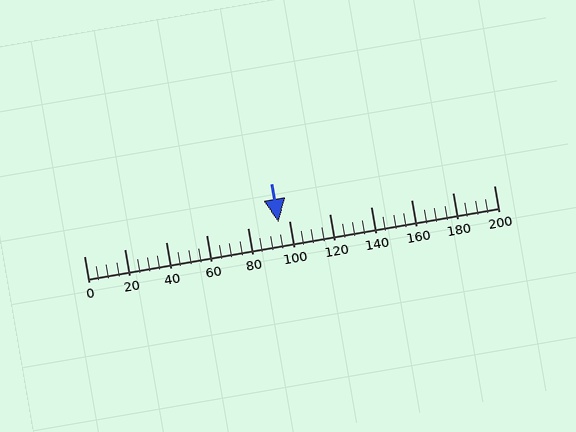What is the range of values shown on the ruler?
The ruler shows values from 0 to 200.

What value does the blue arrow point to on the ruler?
The blue arrow points to approximately 95.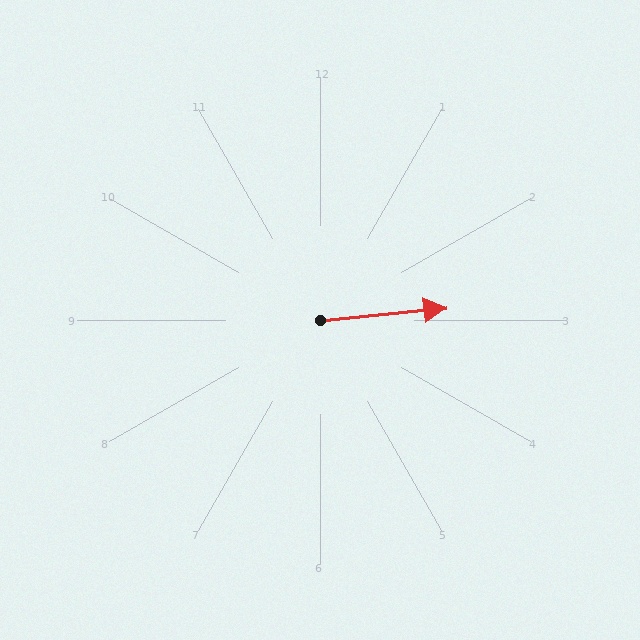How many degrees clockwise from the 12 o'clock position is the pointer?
Approximately 85 degrees.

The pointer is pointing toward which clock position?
Roughly 3 o'clock.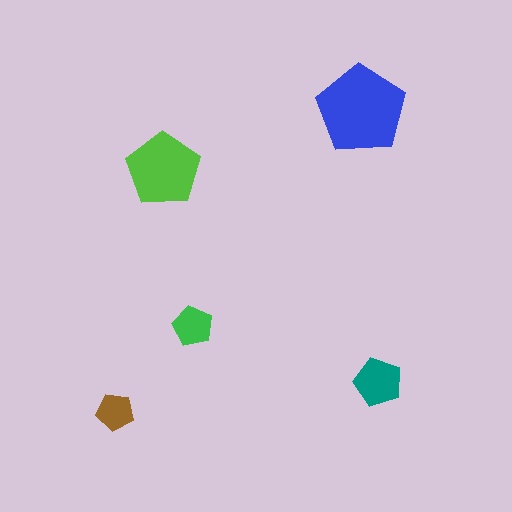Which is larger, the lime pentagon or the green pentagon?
The lime one.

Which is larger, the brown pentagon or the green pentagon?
The green one.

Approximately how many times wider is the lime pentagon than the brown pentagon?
About 2 times wider.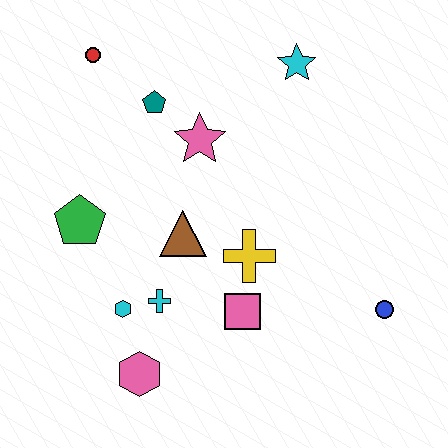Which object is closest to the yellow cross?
The pink square is closest to the yellow cross.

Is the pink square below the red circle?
Yes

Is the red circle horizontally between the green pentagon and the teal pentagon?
Yes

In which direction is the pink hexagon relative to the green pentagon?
The pink hexagon is below the green pentagon.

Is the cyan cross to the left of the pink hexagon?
No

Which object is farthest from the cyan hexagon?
The cyan star is farthest from the cyan hexagon.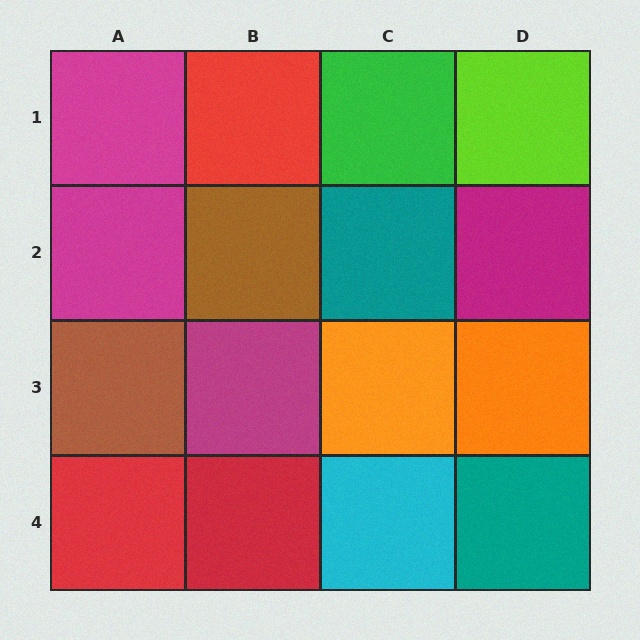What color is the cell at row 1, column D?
Lime.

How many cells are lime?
1 cell is lime.